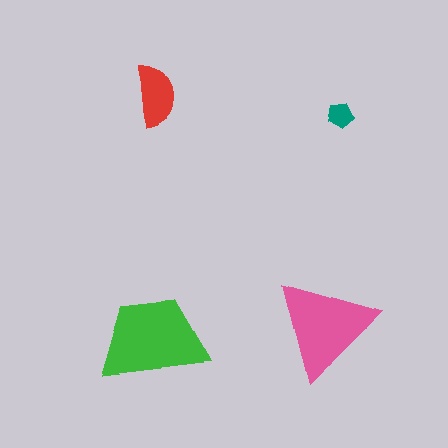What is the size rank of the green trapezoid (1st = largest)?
1st.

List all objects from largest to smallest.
The green trapezoid, the pink triangle, the red semicircle, the teal pentagon.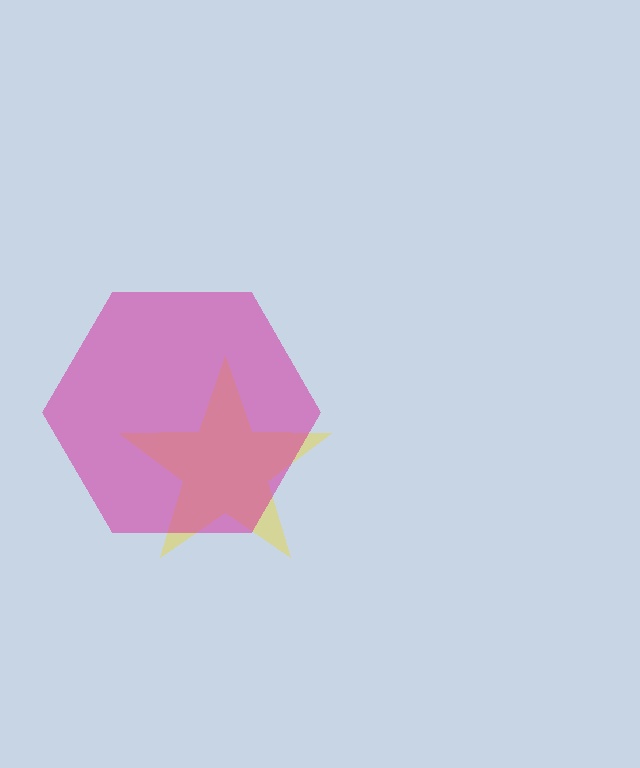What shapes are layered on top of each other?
The layered shapes are: a yellow star, a magenta hexagon.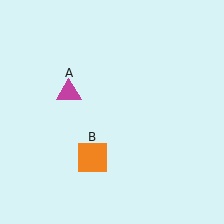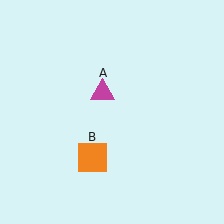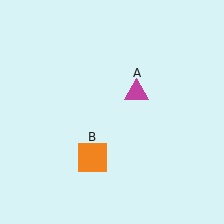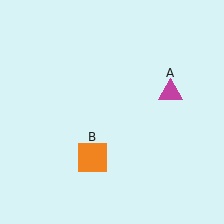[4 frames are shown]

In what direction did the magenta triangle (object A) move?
The magenta triangle (object A) moved right.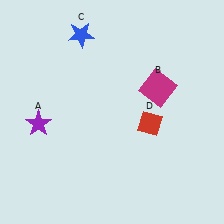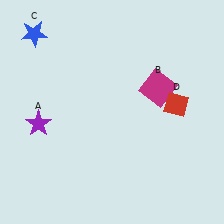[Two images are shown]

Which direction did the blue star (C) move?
The blue star (C) moved left.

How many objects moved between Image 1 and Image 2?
2 objects moved between the two images.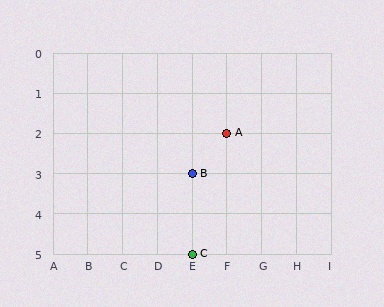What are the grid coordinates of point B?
Point B is at grid coordinates (E, 3).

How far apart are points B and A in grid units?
Points B and A are 1 column and 1 row apart (about 1.4 grid units diagonally).